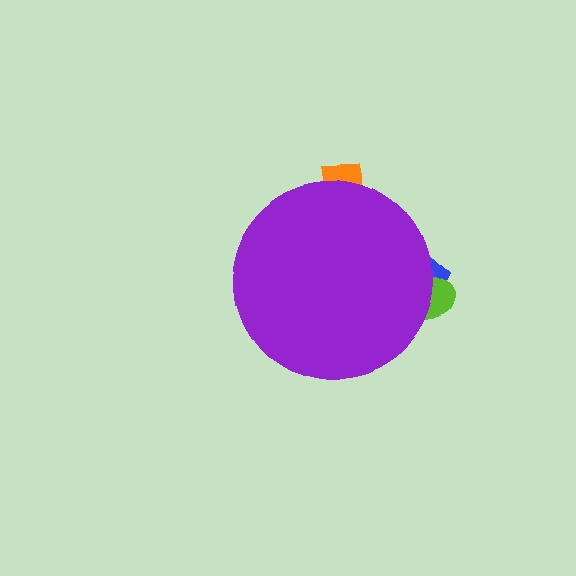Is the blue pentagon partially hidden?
Yes, the blue pentagon is partially hidden behind the purple circle.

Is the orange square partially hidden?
Yes, the orange square is partially hidden behind the purple circle.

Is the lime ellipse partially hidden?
Yes, the lime ellipse is partially hidden behind the purple circle.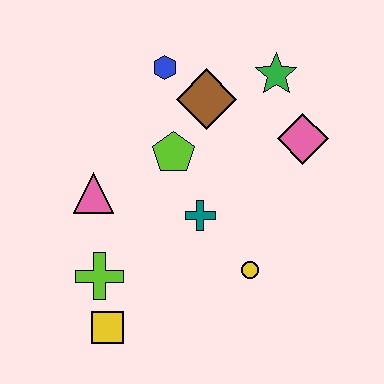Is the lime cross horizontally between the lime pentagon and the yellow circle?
No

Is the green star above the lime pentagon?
Yes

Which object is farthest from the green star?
The yellow square is farthest from the green star.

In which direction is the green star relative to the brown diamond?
The green star is to the right of the brown diamond.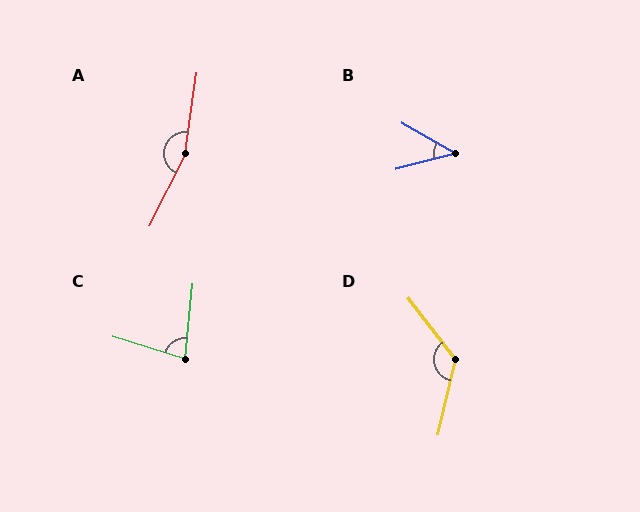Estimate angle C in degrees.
Approximately 78 degrees.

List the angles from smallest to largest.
B (43°), C (78°), D (129°), A (161°).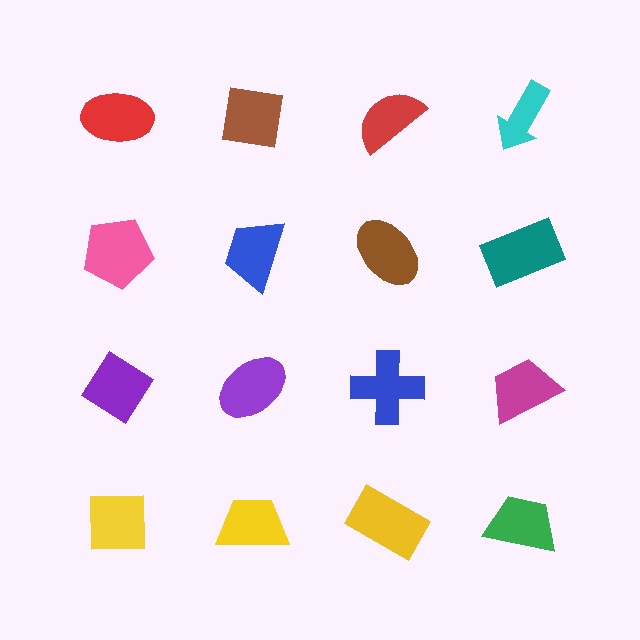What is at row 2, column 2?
A blue trapezoid.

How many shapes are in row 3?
4 shapes.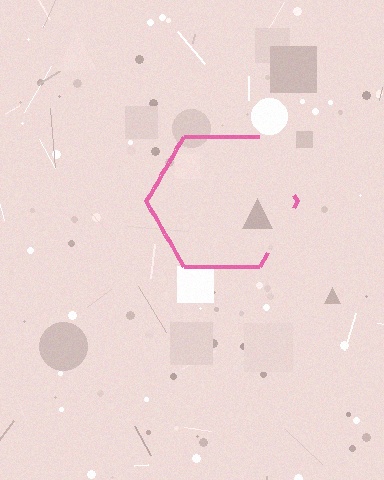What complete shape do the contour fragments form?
The contour fragments form a hexagon.